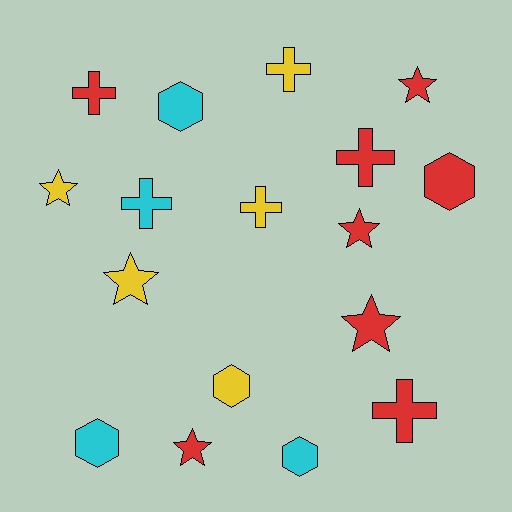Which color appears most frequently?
Red, with 8 objects.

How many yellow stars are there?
There are 2 yellow stars.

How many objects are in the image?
There are 17 objects.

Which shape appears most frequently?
Cross, with 6 objects.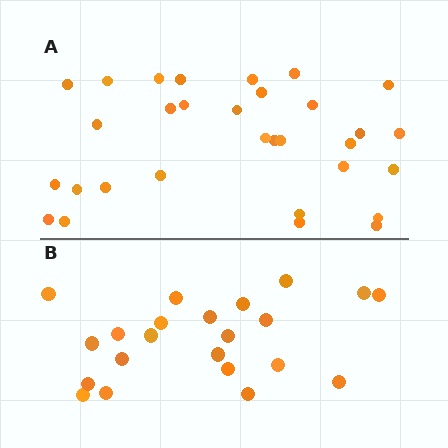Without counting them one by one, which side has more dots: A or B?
Region A (the top region) has more dots.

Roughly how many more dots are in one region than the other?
Region A has roughly 8 or so more dots than region B.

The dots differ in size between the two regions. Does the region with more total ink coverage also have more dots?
No. Region B has more total ink coverage because its dots are larger, but region A actually contains more individual dots. Total area can be misleading — the number of items is what matters here.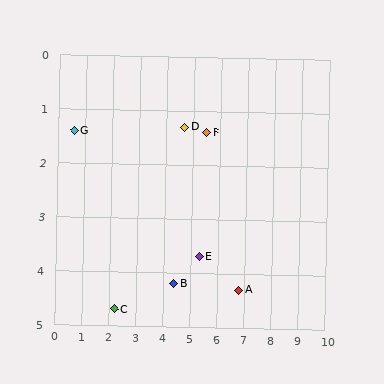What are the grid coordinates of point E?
Point E is at approximately (5.3, 3.7).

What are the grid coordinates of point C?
Point C is at approximately (2.2, 4.7).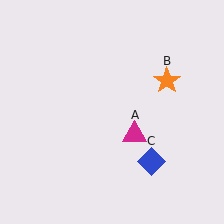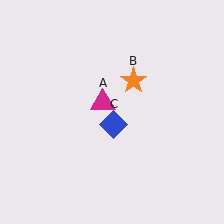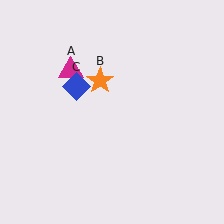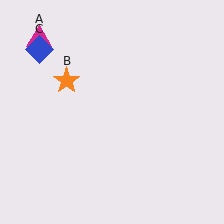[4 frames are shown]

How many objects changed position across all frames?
3 objects changed position: magenta triangle (object A), orange star (object B), blue diamond (object C).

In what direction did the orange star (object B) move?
The orange star (object B) moved left.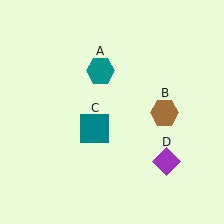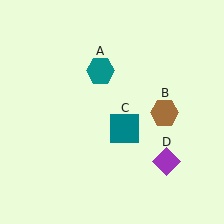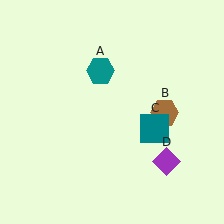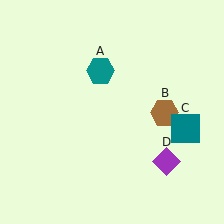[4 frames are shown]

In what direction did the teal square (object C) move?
The teal square (object C) moved right.